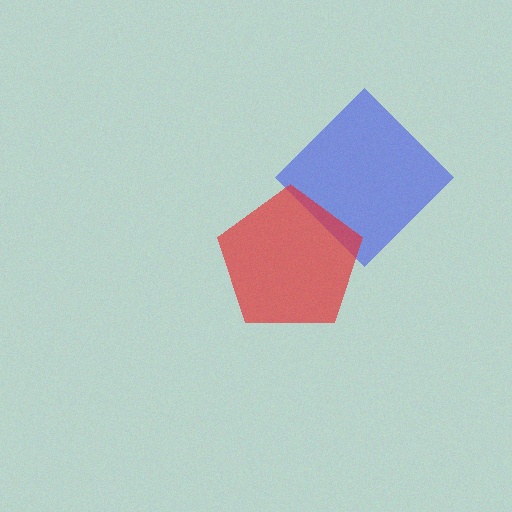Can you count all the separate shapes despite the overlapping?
Yes, there are 2 separate shapes.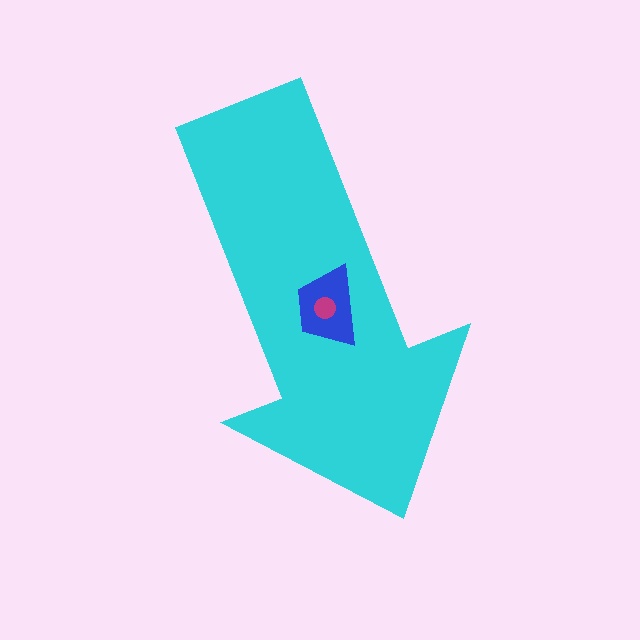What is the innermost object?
The magenta circle.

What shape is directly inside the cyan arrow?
The blue trapezoid.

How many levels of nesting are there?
3.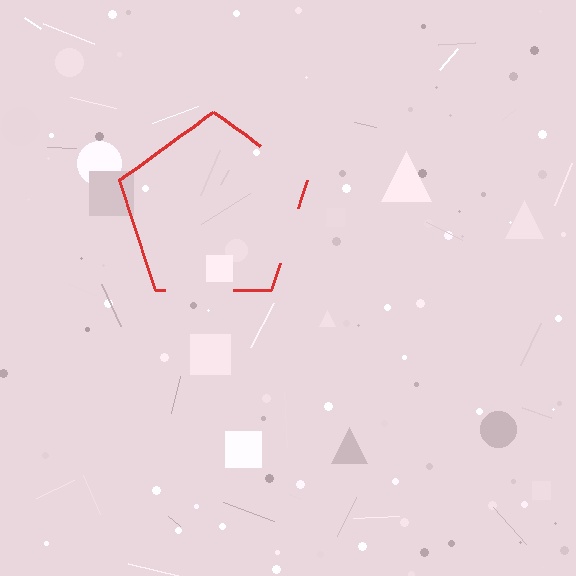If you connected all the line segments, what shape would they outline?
They would outline a pentagon.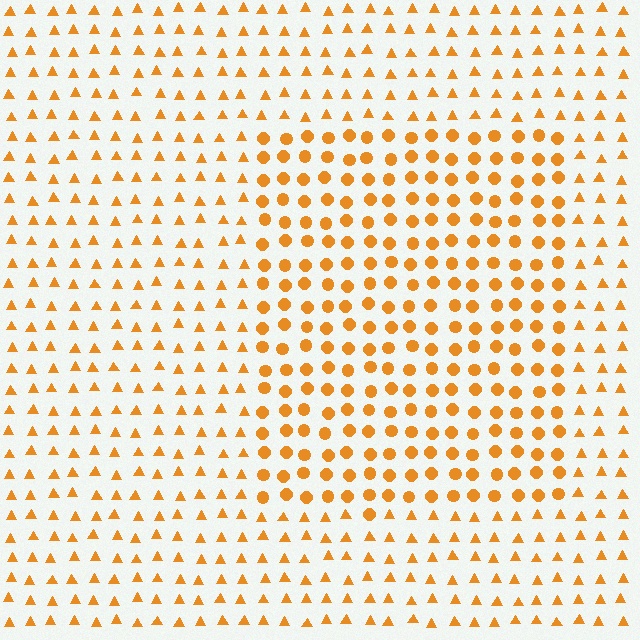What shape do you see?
I see a rectangle.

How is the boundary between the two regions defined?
The boundary is defined by a change in element shape: circles inside vs. triangles outside. All elements share the same color and spacing.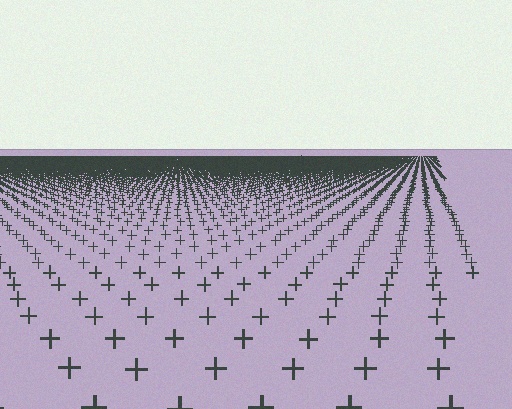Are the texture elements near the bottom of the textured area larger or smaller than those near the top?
Larger. Near the bottom, elements are closer to the viewer and appear at a bigger on-screen size.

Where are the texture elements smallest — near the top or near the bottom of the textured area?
Near the top.